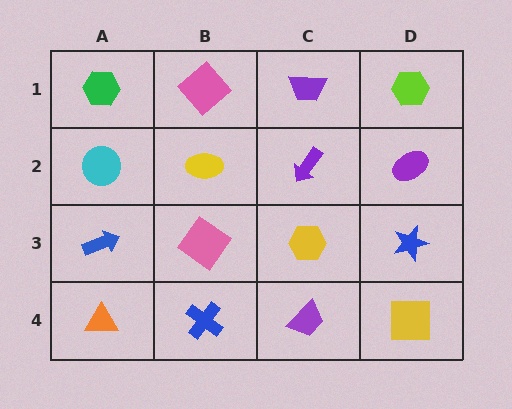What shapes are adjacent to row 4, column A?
A blue arrow (row 3, column A), a blue cross (row 4, column B).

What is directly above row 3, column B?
A yellow ellipse.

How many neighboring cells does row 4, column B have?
3.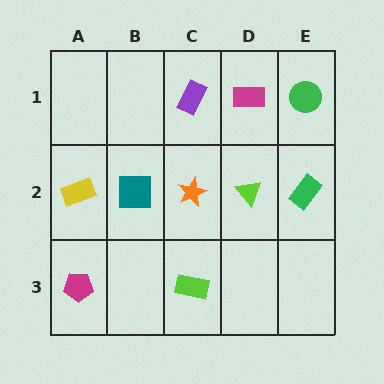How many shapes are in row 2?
5 shapes.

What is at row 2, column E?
A green rectangle.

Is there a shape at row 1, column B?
No, that cell is empty.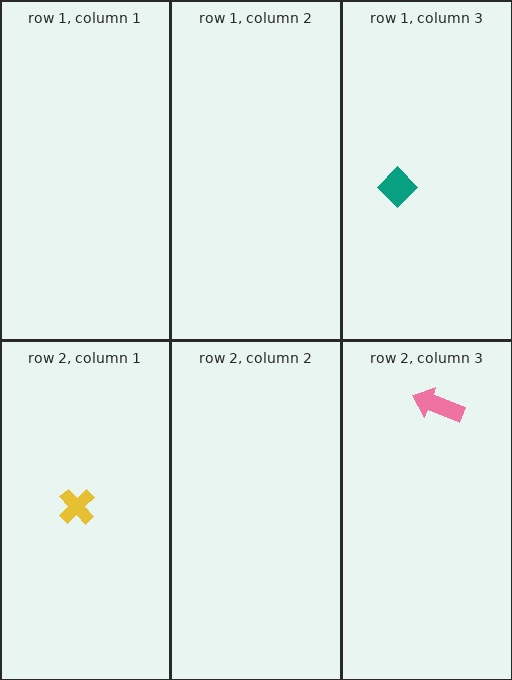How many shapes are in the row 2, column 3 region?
1.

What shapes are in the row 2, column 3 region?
The pink arrow.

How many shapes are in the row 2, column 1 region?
1.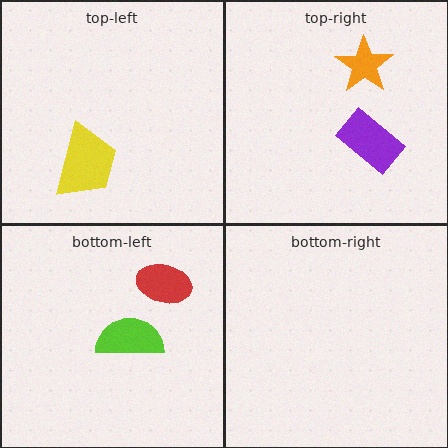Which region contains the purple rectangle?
The top-right region.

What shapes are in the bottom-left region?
The red ellipse, the lime semicircle.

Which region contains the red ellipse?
The bottom-left region.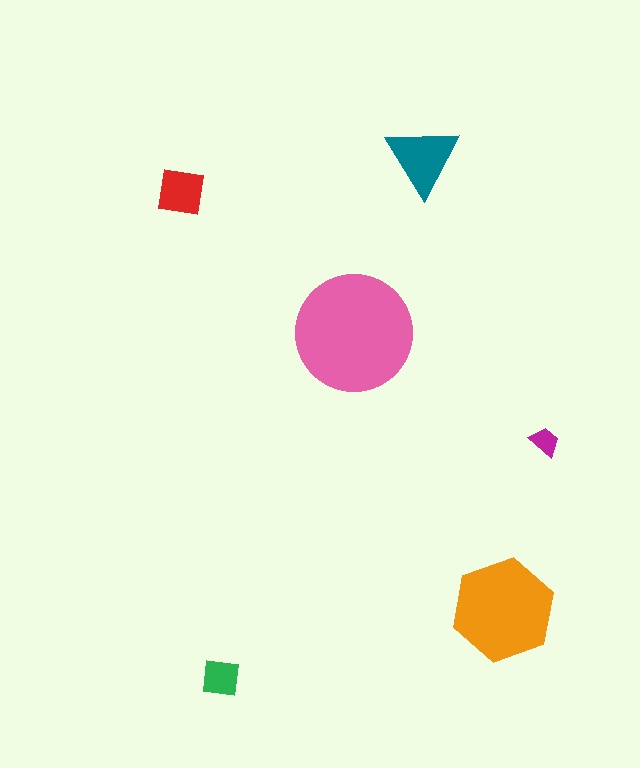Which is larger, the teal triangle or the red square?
The teal triangle.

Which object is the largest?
The pink circle.